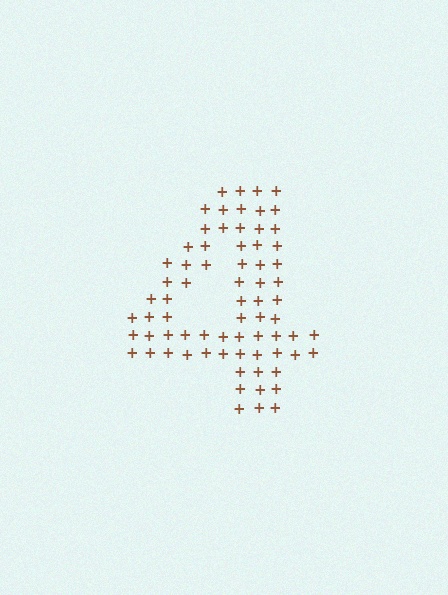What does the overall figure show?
The overall figure shows the digit 4.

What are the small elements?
The small elements are plus signs.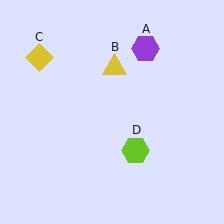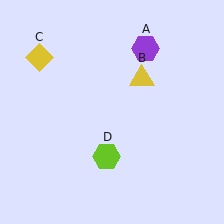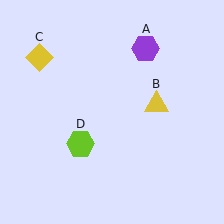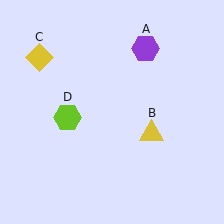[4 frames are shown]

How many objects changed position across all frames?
2 objects changed position: yellow triangle (object B), lime hexagon (object D).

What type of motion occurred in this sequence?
The yellow triangle (object B), lime hexagon (object D) rotated clockwise around the center of the scene.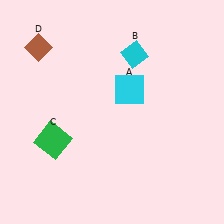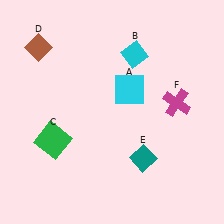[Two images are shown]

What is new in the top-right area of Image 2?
A magenta cross (F) was added in the top-right area of Image 2.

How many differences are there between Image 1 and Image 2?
There are 2 differences between the two images.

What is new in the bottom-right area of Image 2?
A teal diamond (E) was added in the bottom-right area of Image 2.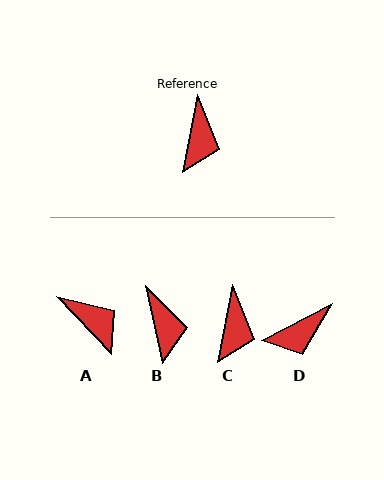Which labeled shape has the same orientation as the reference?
C.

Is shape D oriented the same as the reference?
No, it is off by about 52 degrees.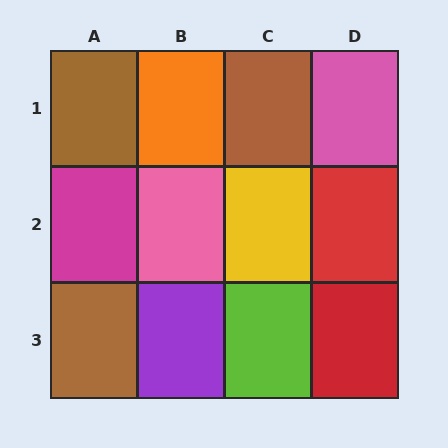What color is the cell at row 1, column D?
Pink.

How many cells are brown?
3 cells are brown.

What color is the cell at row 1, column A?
Brown.